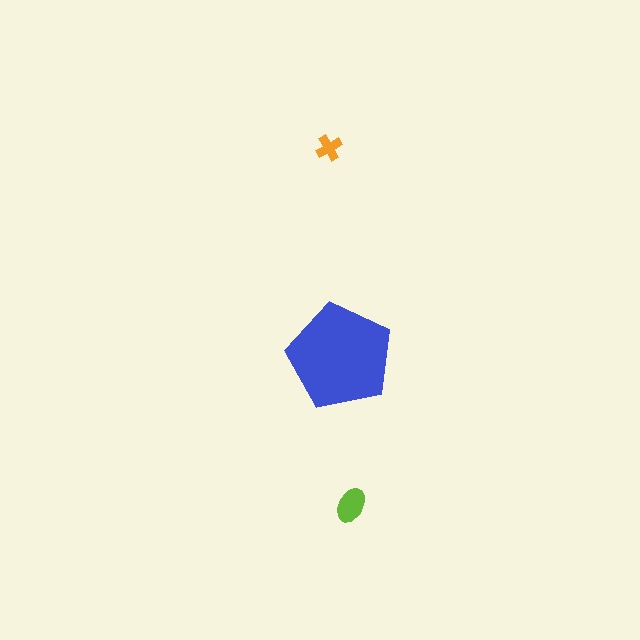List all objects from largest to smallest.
The blue pentagon, the lime ellipse, the orange cross.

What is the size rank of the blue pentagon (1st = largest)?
1st.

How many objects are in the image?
There are 3 objects in the image.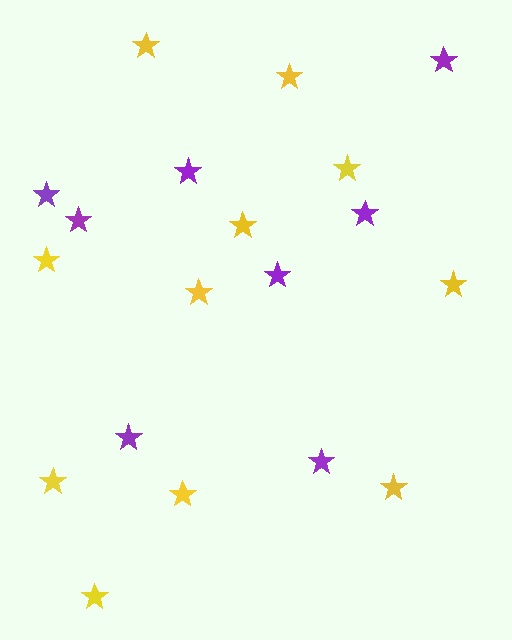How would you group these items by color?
There are 2 groups: one group of yellow stars (11) and one group of purple stars (8).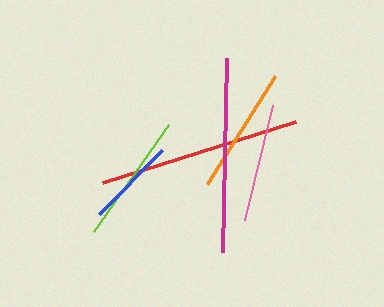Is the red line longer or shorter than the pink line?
The red line is longer than the pink line.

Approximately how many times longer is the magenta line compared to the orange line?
The magenta line is approximately 1.5 times the length of the orange line.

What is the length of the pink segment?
The pink segment is approximately 119 pixels long.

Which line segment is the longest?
The red line is the longest at approximately 202 pixels.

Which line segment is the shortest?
The blue line is the shortest at approximately 90 pixels.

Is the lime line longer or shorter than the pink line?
The lime line is longer than the pink line.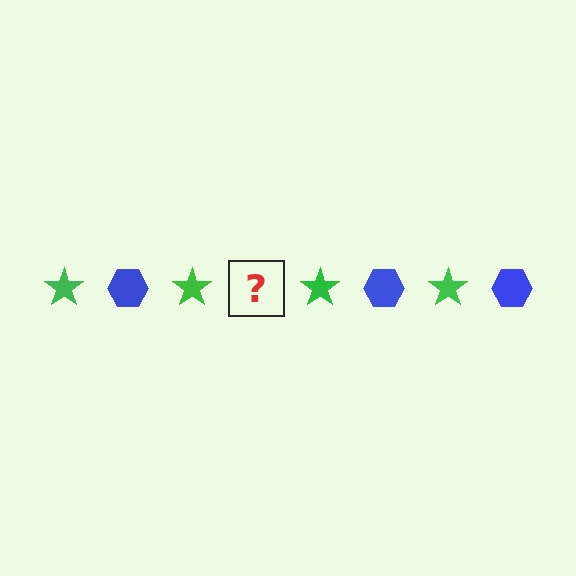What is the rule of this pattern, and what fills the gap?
The rule is that the pattern alternates between green star and blue hexagon. The gap should be filled with a blue hexagon.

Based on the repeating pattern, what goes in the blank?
The blank should be a blue hexagon.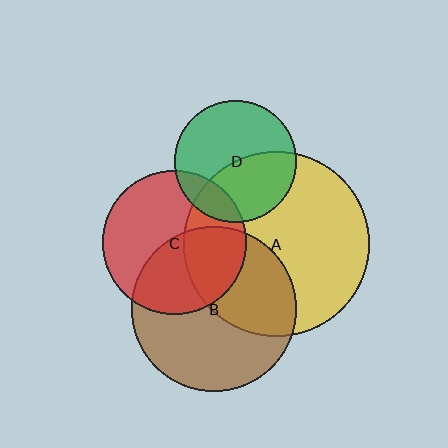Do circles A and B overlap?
Yes.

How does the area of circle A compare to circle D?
Approximately 2.3 times.